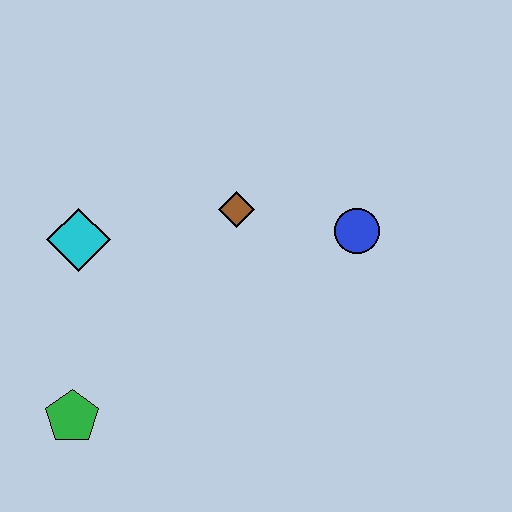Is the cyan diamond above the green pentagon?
Yes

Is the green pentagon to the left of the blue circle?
Yes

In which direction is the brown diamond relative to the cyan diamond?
The brown diamond is to the right of the cyan diamond.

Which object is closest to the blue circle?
The brown diamond is closest to the blue circle.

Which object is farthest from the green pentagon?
The blue circle is farthest from the green pentagon.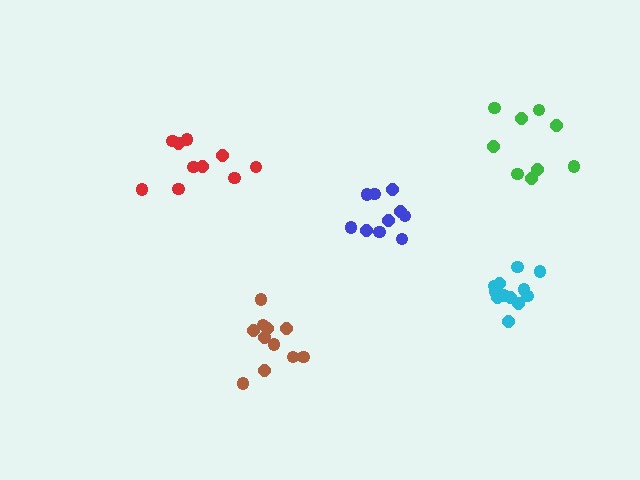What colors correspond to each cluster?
The clusters are colored: blue, red, brown, green, cyan.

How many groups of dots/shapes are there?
There are 5 groups.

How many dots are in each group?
Group 1: 10 dots, Group 2: 10 dots, Group 3: 11 dots, Group 4: 9 dots, Group 5: 12 dots (52 total).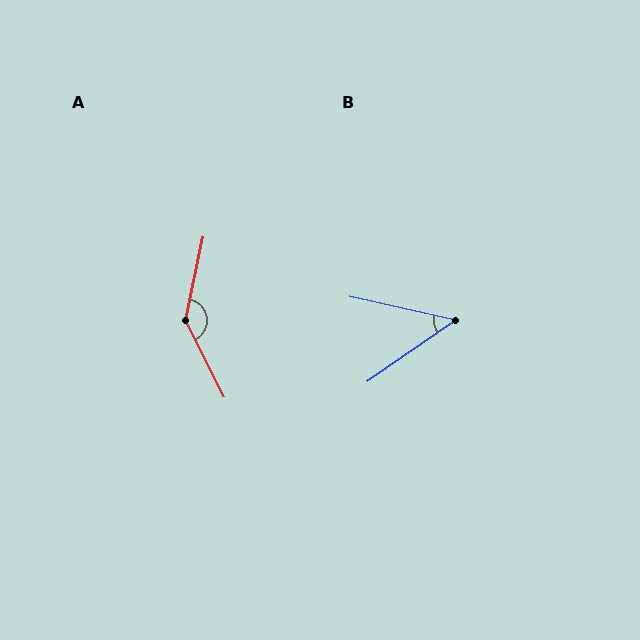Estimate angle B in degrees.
Approximately 48 degrees.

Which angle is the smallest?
B, at approximately 48 degrees.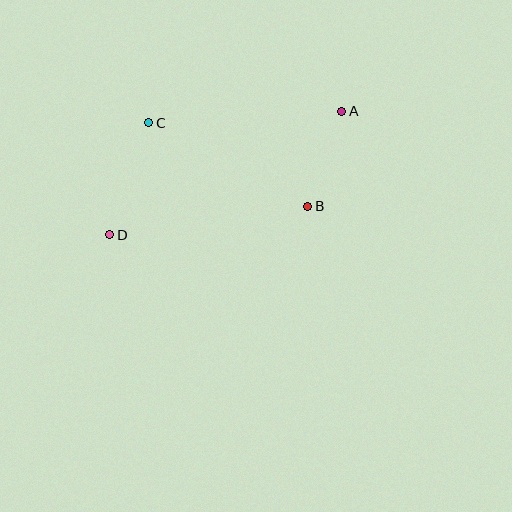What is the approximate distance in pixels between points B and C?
The distance between B and C is approximately 180 pixels.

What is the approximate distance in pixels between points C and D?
The distance between C and D is approximately 119 pixels.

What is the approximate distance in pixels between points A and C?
The distance between A and C is approximately 194 pixels.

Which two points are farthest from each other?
Points A and D are farthest from each other.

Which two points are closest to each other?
Points A and B are closest to each other.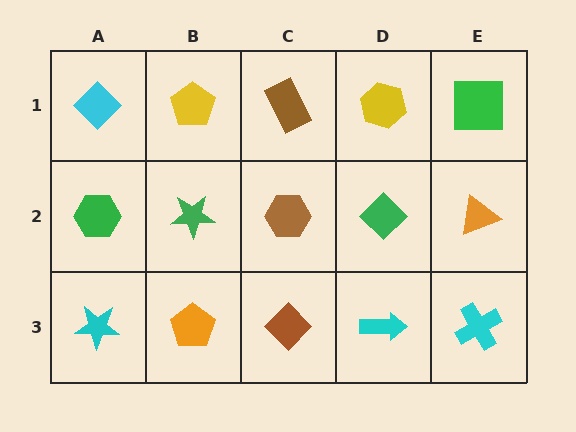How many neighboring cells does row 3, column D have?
3.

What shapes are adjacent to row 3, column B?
A green star (row 2, column B), a cyan star (row 3, column A), a brown diamond (row 3, column C).